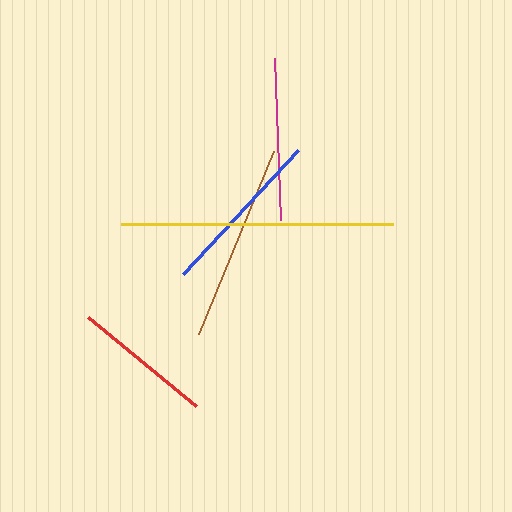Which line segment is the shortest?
The red line is the shortest at approximately 140 pixels.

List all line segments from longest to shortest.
From longest to shortest: yellow, brown, blue, magenta, red.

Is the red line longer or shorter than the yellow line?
The yellow line is longer than the red line.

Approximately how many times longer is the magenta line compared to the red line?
The magenta line is approximately 1.2 times the length of the red line.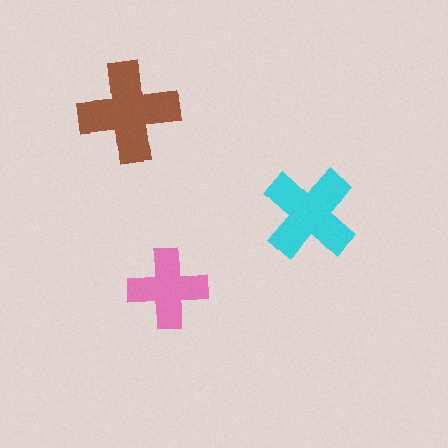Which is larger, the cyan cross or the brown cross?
The brown one.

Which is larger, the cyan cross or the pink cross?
The cyan one.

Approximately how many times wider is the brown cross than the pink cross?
About 1.5 times wider.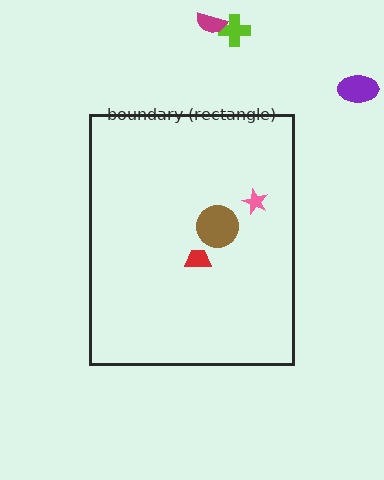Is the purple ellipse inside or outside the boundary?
Outside.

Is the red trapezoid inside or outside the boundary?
Inside.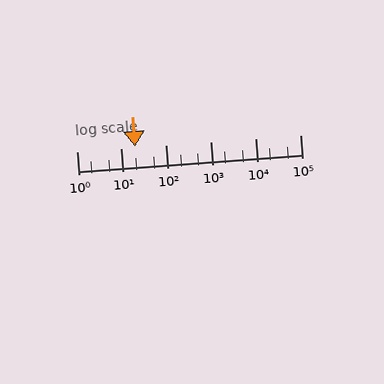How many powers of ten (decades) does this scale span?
The scale spans 5 decades, from 1 to 100000.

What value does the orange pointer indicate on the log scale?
The pointer indicates approximately 20.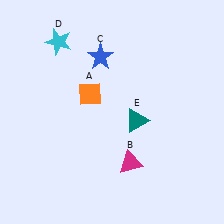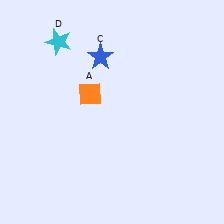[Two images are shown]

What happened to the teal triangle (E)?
The teal triangle (E) was removed in Image 2. It was in the bottom-right area of Image 1.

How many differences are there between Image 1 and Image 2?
There are 2 differences between the two images.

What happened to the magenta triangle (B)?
The magenta triangle (B) was removed in Image 2. It was in the bottom-right area of Image 1.